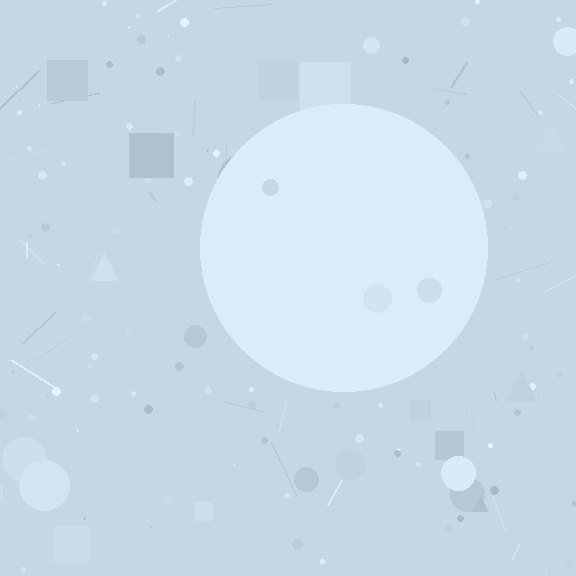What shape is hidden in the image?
A circle is hidden in the image.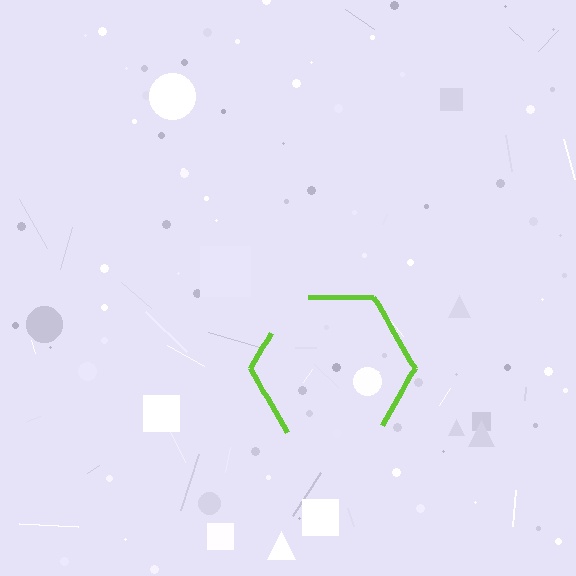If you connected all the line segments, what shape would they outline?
They would outline a hexagon.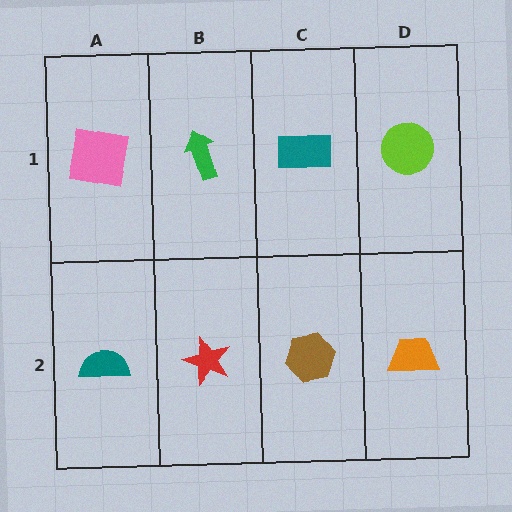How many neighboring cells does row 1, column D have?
2.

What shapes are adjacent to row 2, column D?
A lime circle (row 1, column D), a brown hexagon (row 2, column C).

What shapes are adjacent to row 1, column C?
A brown hexagon (row 2, column C), a green arrow (row 1, column B), a lime circle (row 1, column D).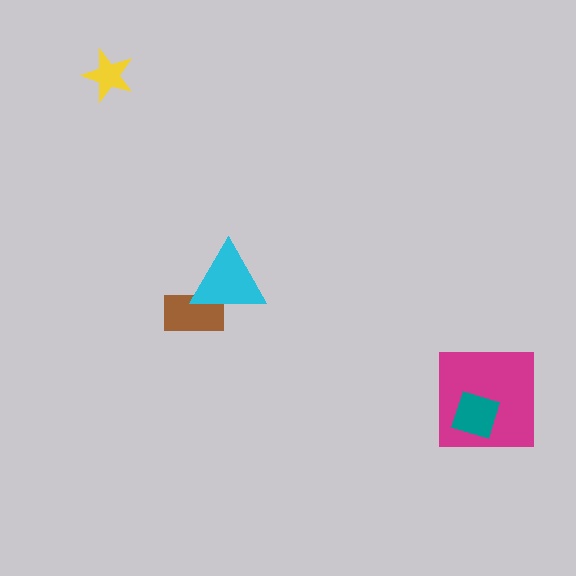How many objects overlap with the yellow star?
0 objects overlap with the yellow star.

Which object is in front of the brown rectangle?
The cyan triangle is in front of the brown rectangle.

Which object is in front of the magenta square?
The teal diamond is in front of the magenta square.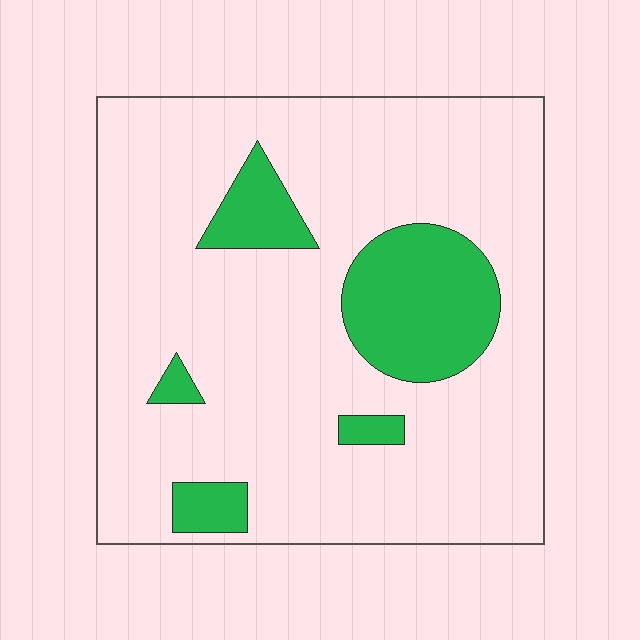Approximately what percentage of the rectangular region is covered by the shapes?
Approximately 15%.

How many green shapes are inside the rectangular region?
5.